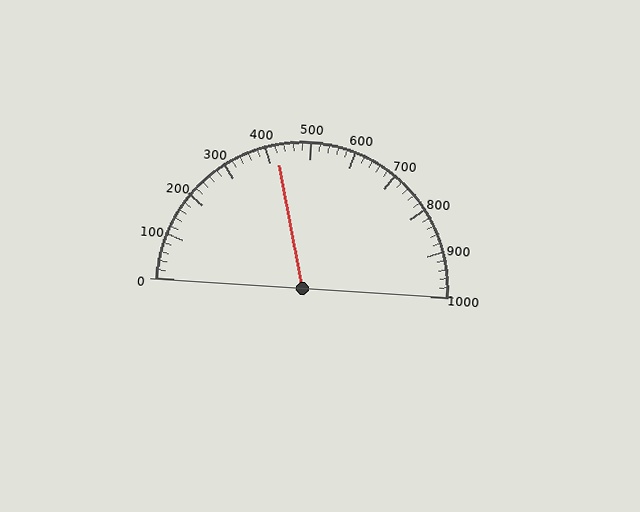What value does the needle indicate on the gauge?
The needle indicates approximately 420.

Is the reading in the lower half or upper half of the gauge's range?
The reading is in the lower half of the range (0 to 1000).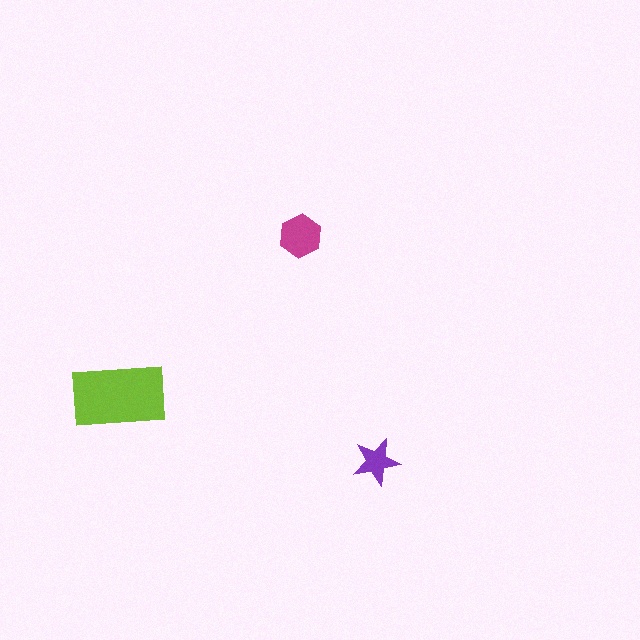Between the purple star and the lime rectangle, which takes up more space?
The lime rectangle.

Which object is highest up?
The magenta hexagon is topmost.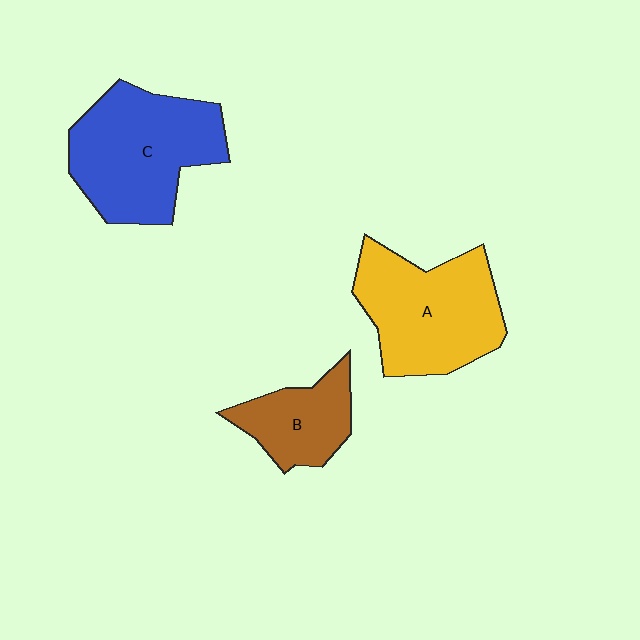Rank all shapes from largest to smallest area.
From largest to smallest: C (blue), A (yellow), B (brown).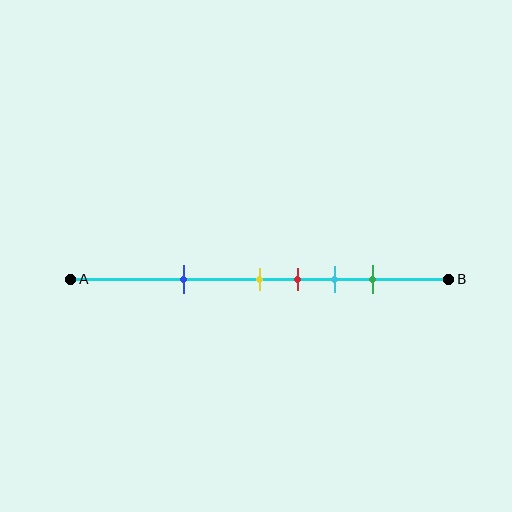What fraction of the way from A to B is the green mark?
The green mark is approximately 80% (0.8) of the way from A to B.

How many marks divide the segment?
There are 5 marks dividing the segment.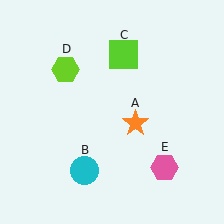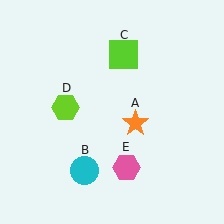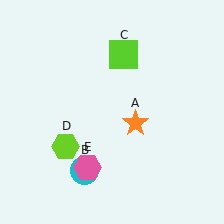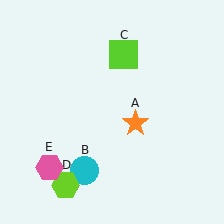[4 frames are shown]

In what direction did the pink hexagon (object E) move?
The pink hexagon (object E) moved left.